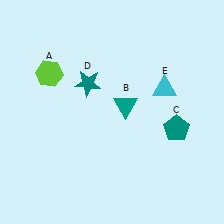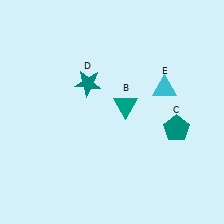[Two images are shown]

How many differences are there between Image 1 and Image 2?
There is 1 difference between the two images.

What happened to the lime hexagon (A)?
The lime hexagon (A) was removed in Image 2. It was in the top-left area of Image 1.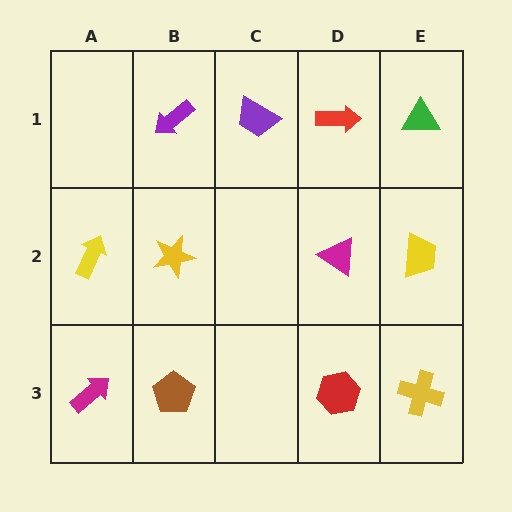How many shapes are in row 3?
4 shapes.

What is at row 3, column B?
A brown pentagon.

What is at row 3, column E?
A yellow cross.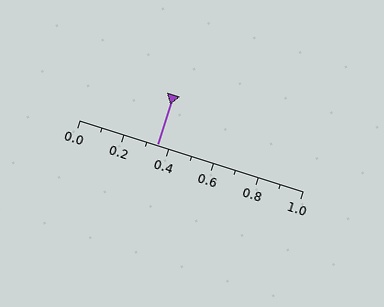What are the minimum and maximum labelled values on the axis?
The axis runs from 0.0 to 1.0.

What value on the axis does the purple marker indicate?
The marker indicates approximately 0.35.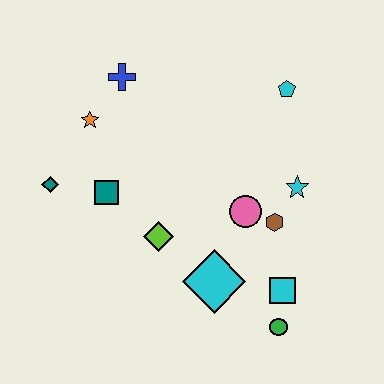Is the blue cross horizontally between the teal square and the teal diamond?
No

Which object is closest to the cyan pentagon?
The cyan star is closest to the cyan pentagon.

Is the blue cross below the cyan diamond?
No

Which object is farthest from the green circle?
The blue cross is farthest from the green circle.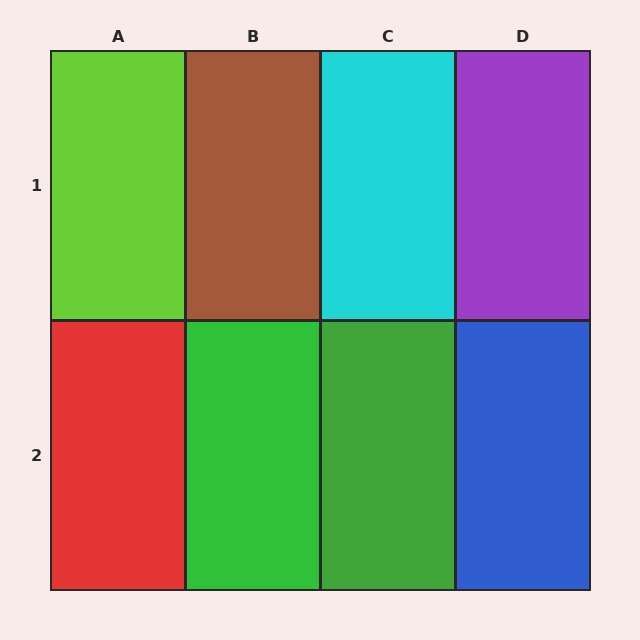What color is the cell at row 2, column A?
Red.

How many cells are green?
2 cells are green.